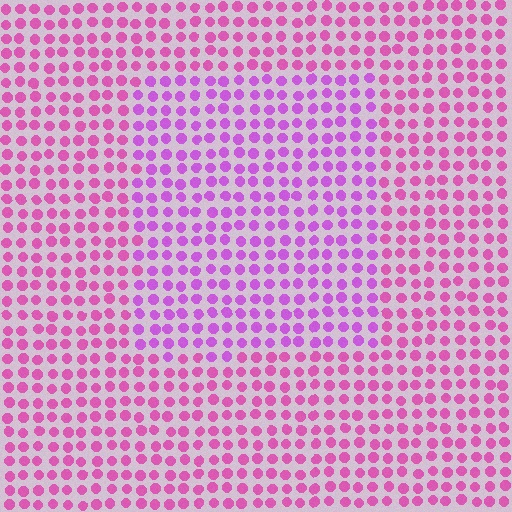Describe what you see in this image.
The image is filled with small pink elements in a uniform arrangement. A rectangle-shaped region is visible where the elements are tinted to a slightly different hue, forming a subtle color boundary.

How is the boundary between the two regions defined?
The boundary is defined purely by a slight shift in hue (about 27 degrees). Spacing, size, and orientation are identical on both sides.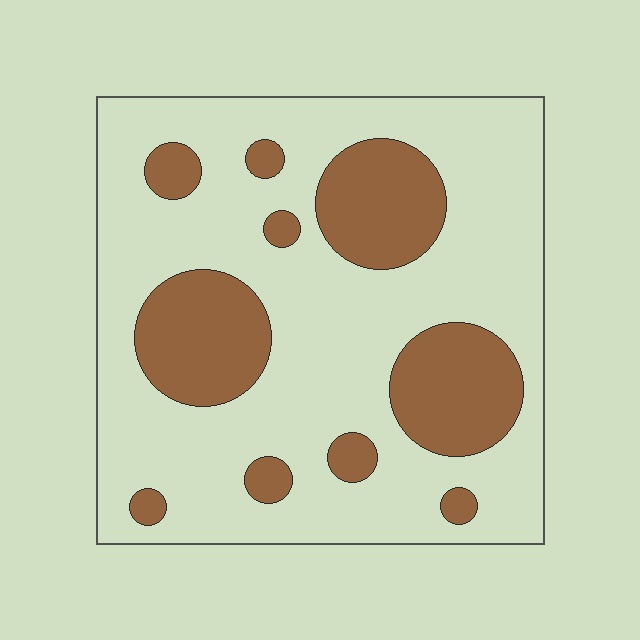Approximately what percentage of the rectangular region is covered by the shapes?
Approximately 25%.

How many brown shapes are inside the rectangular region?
10.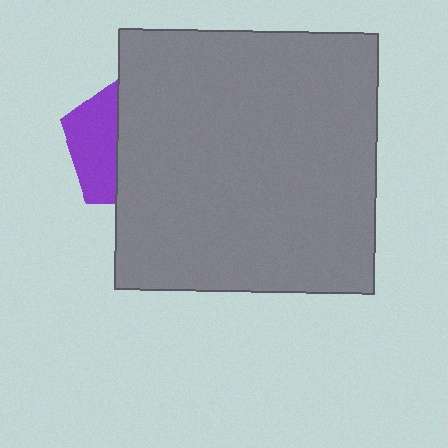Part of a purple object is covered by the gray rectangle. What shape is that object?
It is a pentagon.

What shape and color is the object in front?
The object in front is a gray rectangle.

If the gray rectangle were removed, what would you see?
You would see the complete purple pentagon.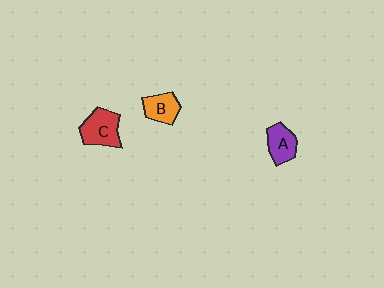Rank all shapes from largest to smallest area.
From largest to smallest: C (red), A (purple), B (orange).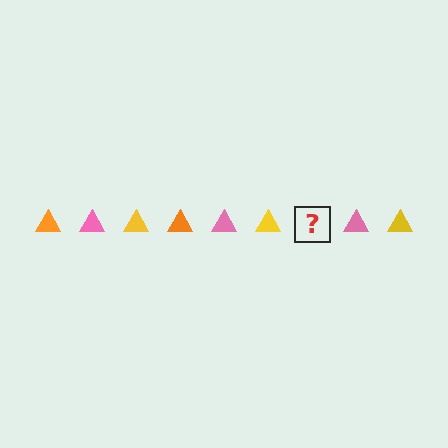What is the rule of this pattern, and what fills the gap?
The rule is that the pattern cycles through orange, pink, yellow triangles. The gap should be filled with an orange triangle.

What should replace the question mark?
The question mark should be replaced with an orange triangle.